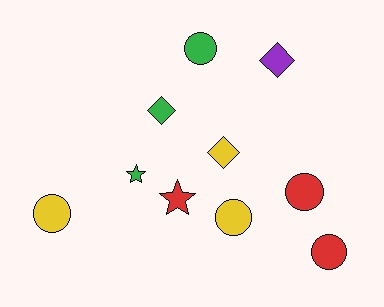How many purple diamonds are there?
There is 1 purple diamond.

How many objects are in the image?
There are 10 objects.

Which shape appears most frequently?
Circle, with 5 objects.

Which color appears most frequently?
Red, with 3 objects.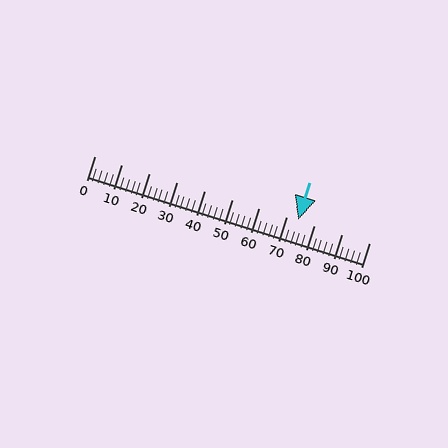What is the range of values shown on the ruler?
The ruler shows values from 0 to 100.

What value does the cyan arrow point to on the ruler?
The cyan arrow points to approximately 74.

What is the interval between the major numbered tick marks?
The major tick marks are spaced 10 units apart.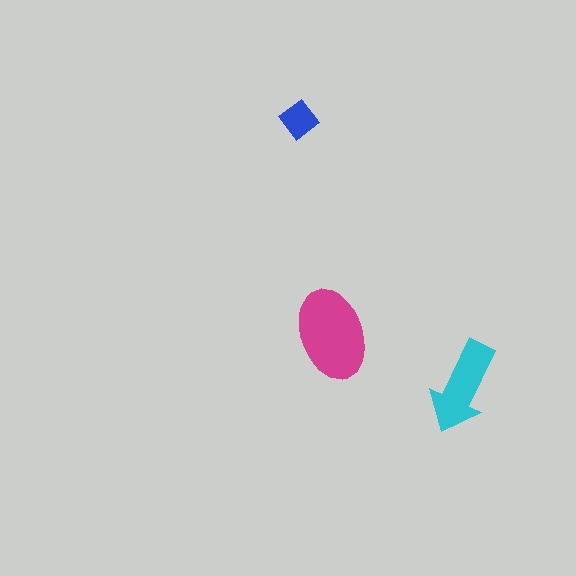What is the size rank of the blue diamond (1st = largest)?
3rd.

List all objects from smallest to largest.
The blue diamond, the cyan arrow, the magenta ellipse.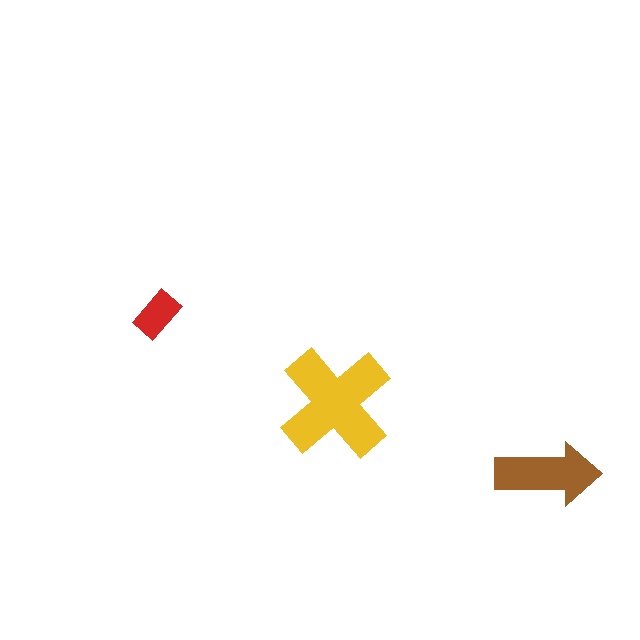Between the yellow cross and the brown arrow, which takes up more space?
The yellow cross.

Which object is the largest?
The yellow cross.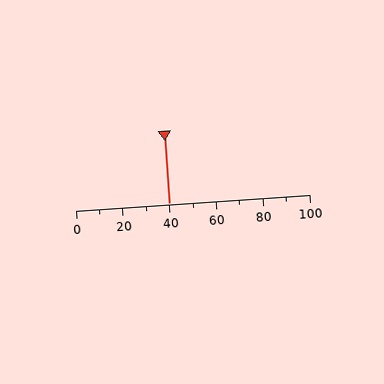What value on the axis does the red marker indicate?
The marker indicates approximately 40.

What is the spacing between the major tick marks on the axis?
The major ticks are spaced 20 apart.